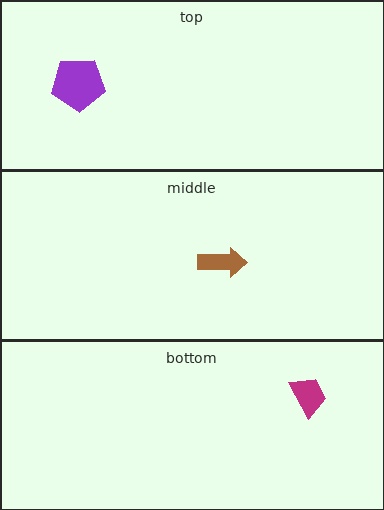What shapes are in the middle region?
The brown arrow.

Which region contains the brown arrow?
The middle region.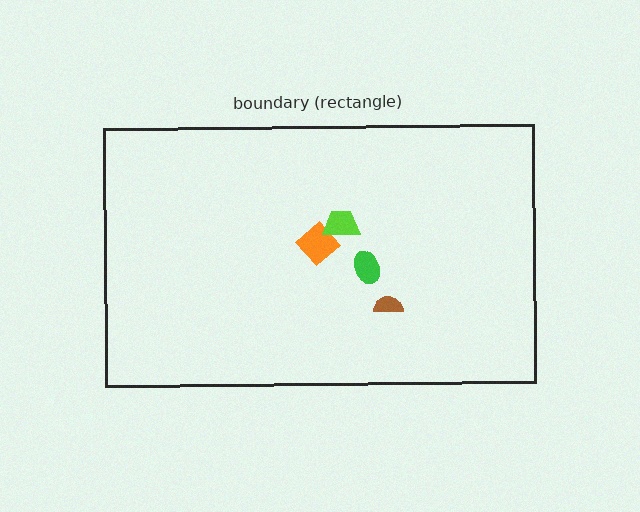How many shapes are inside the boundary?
4 inside, 0 outside.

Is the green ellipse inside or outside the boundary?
Inside.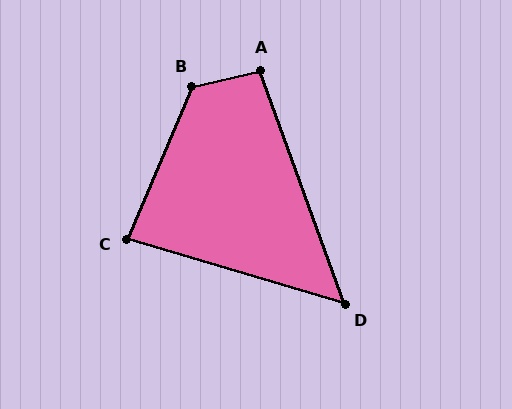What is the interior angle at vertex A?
Approximately 97 degrees (obtuse).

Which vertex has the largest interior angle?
B, at approximately 126 degrees.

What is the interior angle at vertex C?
Approximately 83 degrees (acute).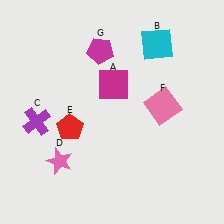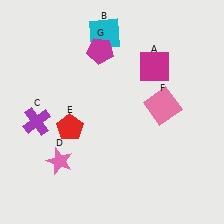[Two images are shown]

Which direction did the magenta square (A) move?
The magenta square (A) moved right.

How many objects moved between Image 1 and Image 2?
2 objects moved between the two images.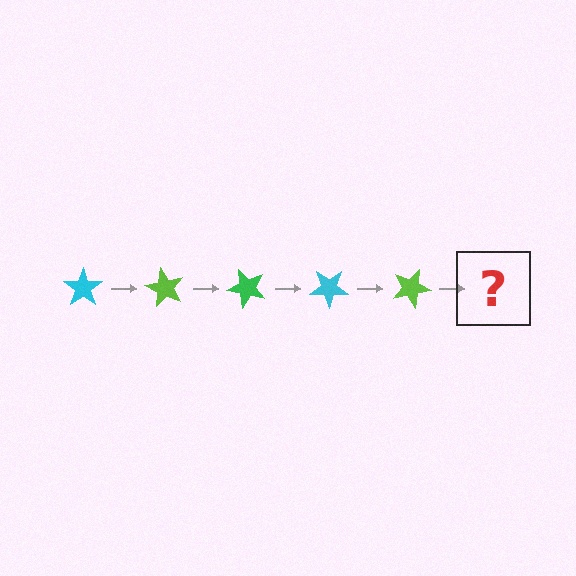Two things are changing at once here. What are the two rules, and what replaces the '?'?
The two rules are that it rotates 60 degrees each step and the color cycles through cyan, lime, and green. The '?' should be a green star, rotated 300 degrees from the start.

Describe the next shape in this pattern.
It should be a green star, rotated 300 degrees from the start.